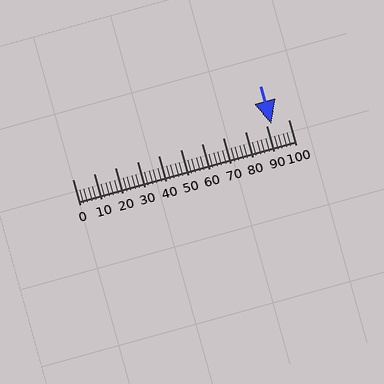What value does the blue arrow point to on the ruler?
The blue arrow points to approximately 92.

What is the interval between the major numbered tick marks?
The major tick marks are spaced 10 units apart.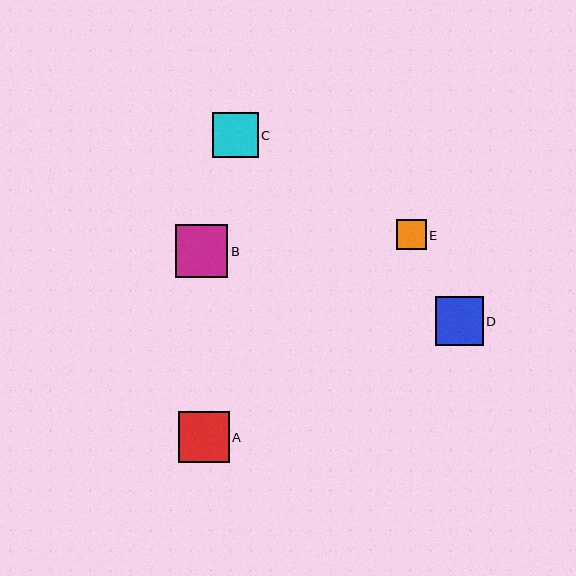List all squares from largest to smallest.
From largest to smallest: B, A, D, C, E.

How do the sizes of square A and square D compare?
Square A and square D are approximately the same size.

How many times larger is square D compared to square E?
Square D is approximately 1.6 times the size of square E.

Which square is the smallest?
Square E is the smallest with a size of approximately 29 pixels.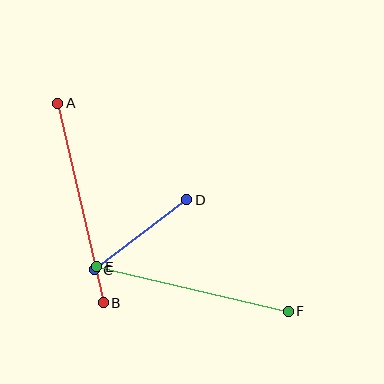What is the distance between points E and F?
The distance is approximately 197 pixels.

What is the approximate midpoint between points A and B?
The midpoint is at approximately (81, 203) pixels.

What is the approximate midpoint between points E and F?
The midpoint is at approximately (193, 289) pixels.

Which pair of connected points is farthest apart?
Points A and B are farthest apart.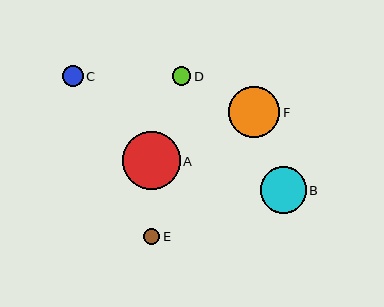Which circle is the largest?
Circle A is the largest with a size of approximately 58 pixels.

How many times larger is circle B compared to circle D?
Circle B is approximately 2.5 times the size of circle D.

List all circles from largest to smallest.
From largest to smallest: A, F, B, C, D, E.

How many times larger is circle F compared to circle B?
Circle F is approximately 1.1 times the size of circle B.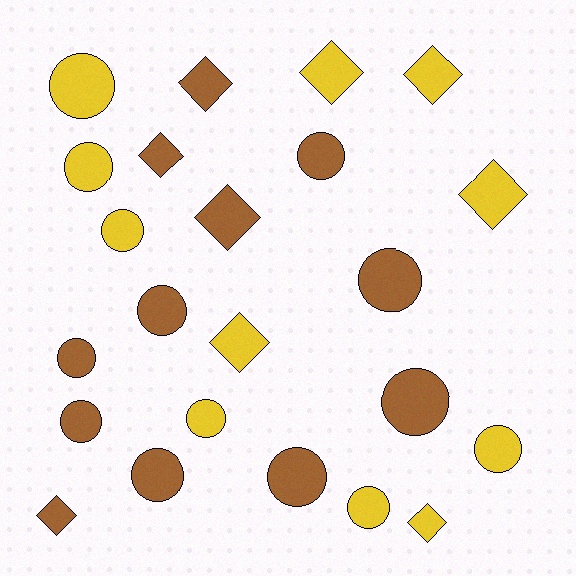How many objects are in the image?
There are 23 objects.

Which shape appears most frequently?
Circle, with 14 objects.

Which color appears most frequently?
Brown, with 12 objects.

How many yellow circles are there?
There are 6 yellow circles.